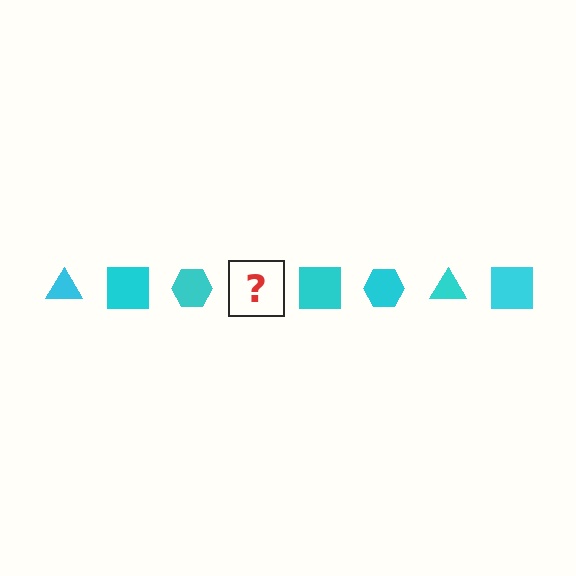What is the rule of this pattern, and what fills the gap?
The rule is that the pattern cycles through triangle, square, hexagon shapes in cyan. The gap should be filled with a cyan triangle.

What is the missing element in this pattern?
The missing element is a cyan triangle.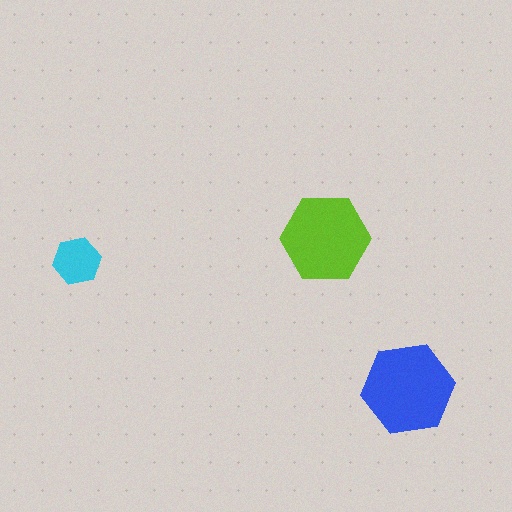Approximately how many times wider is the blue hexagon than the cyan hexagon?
About 2 times wider.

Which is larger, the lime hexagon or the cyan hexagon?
The lime one.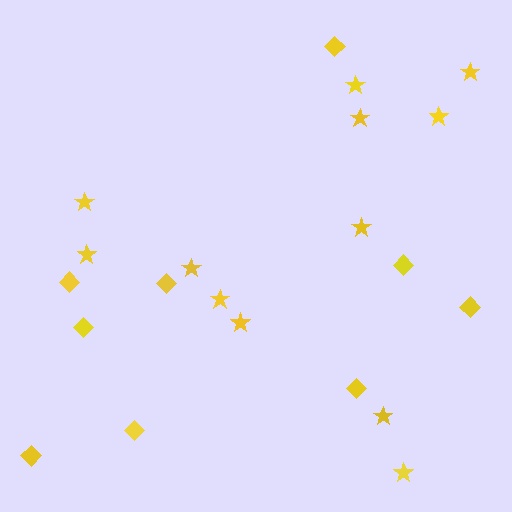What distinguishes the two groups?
There are 2 groups: one group of diamonds (9) and one group of stars (12).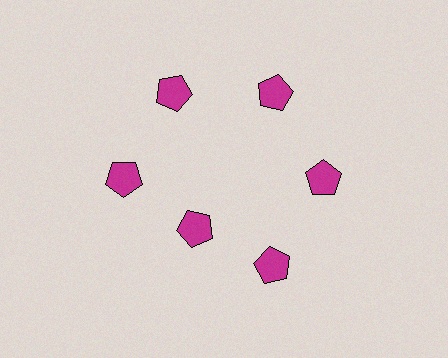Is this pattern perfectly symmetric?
No. The 6 magenta pentagons are arranged in a ring, but one element near the 7 o'clock position is pulled inward toward the center, breaking the 6-fold rotational symmetry.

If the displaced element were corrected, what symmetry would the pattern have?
It would have 6-fold rotational symmetry — the pattern would map onto itself every 60 degrees.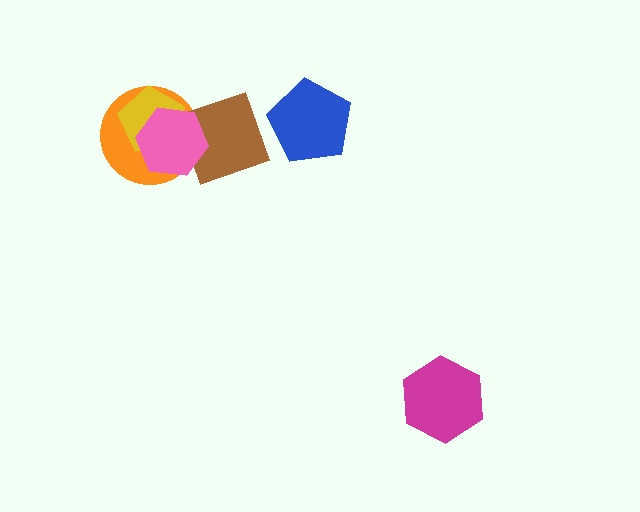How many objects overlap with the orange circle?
3 objects overlap with the orange circle.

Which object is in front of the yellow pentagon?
The pink hexagon is in front of the yellow pentagon.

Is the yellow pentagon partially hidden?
Yes, it is partially covered by another shape.